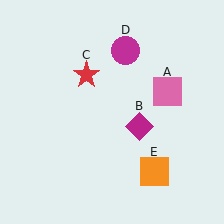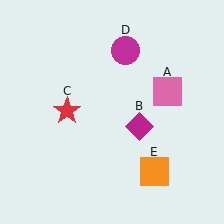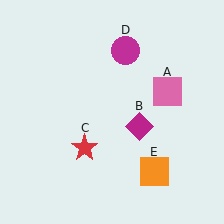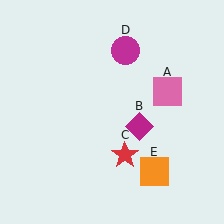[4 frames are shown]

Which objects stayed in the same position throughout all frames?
Pink square (object A) and magenta diamond (object B) and magenta circle (object D) and orange square (object E) remained stationary.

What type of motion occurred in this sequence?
The red star (object C) rotated counterclockwise around the center of the scene.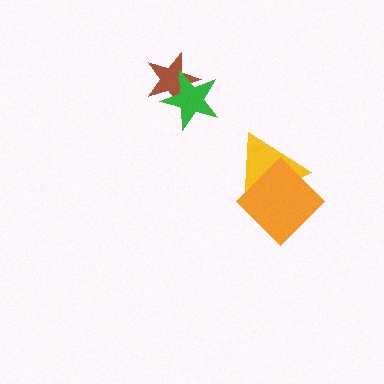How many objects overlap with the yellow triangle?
1 object overlaps with the yellow triangle.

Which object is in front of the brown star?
The green star is in front of the brown star.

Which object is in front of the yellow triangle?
The orange diamond is in front of the yellow triangle.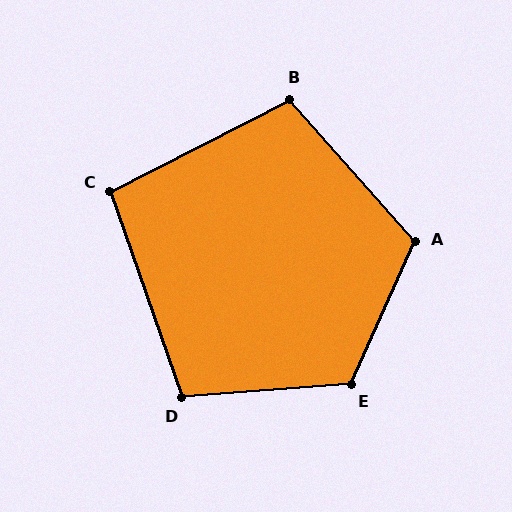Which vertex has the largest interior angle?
E, at approximately 118 degrees.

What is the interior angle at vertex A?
Approximately 114 degrees (obtuse).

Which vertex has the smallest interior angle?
C, at approximately 98 degrees.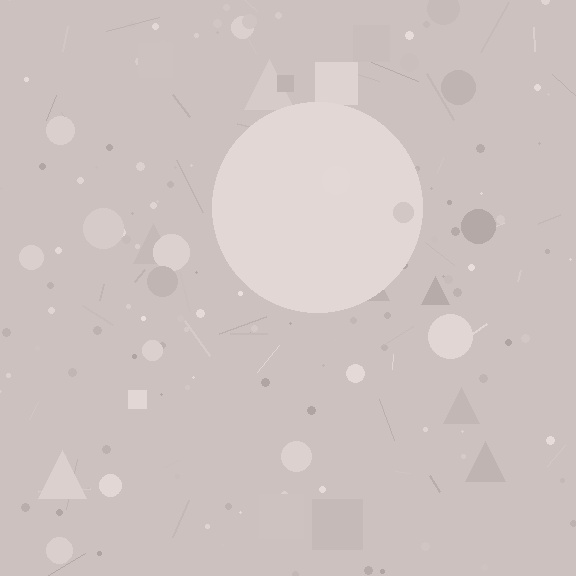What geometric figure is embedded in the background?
A circle is embedded in the background.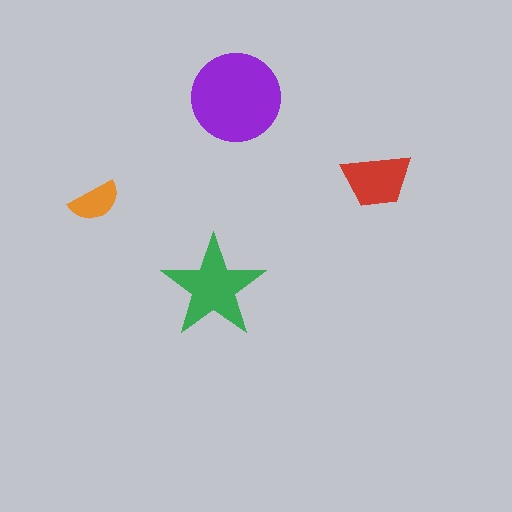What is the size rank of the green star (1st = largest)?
2nd.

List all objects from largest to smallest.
The purple circle, the green star, the red trapezoid, the orange semicircle.